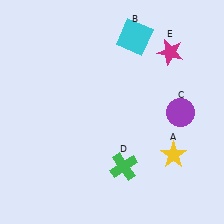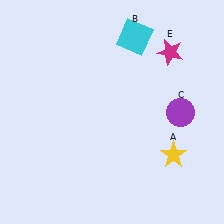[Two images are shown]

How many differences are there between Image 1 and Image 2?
There is 1 difference between the two images.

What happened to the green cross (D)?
The green cross (D) was removed in Image 2. It was in the bottom-right area of Image 1.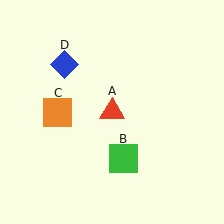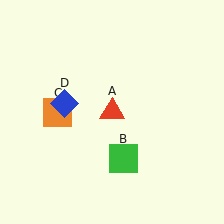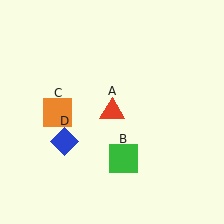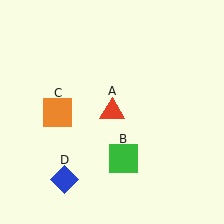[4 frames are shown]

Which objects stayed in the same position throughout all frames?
Red triangle (object A) and green square (object B) and orange square (object C) remained stationary.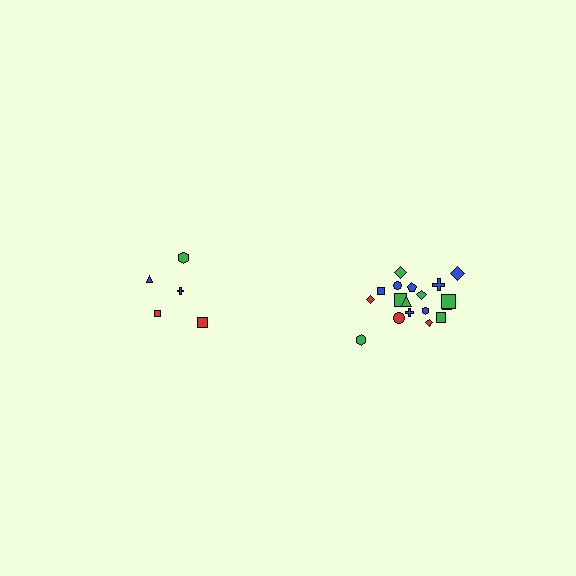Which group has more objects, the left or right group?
The right group.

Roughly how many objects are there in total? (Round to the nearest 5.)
Roughly 25 objects in total.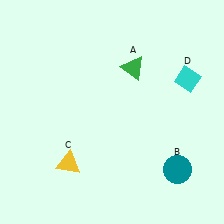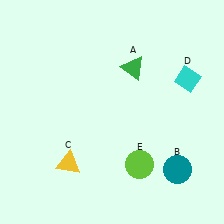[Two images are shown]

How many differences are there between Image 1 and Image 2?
There is 1 difference between the two images.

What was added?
A lime circle (E) was added in Image 2.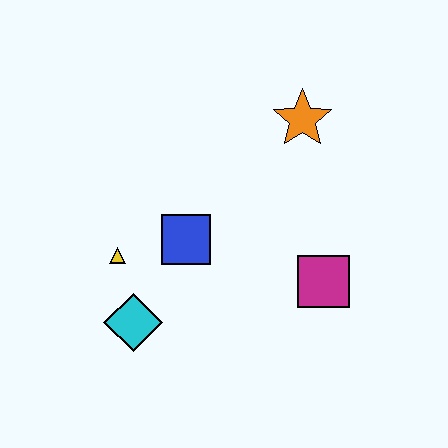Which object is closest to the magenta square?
The blue square is closest to the magenta square.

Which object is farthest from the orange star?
The cyan diamond is farthest from the orange star.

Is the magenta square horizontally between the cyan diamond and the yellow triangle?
No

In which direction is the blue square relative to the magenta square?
The blue square is to the left of the magenta square.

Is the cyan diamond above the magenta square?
No